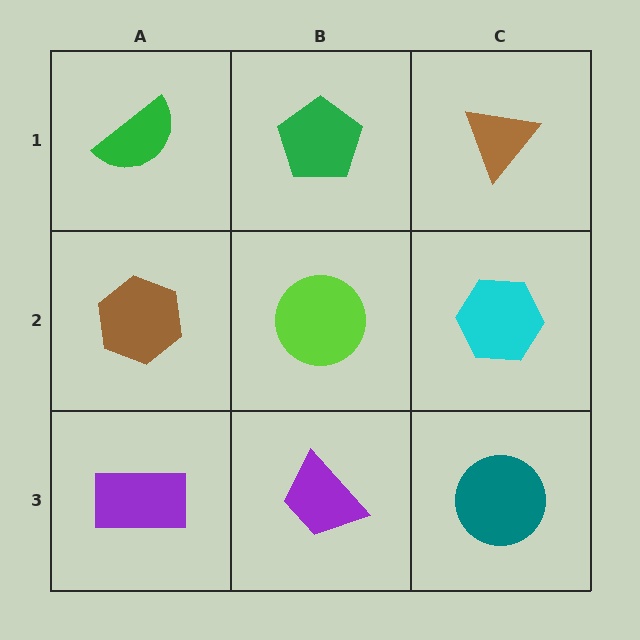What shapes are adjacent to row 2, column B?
A green pentagon (row 1, column B), a purple trapezoid (row 3, column B), a brown hexagon (row 2, column A), a cyan hexagon (row 2, column C).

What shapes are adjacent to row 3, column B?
A lime circle (row 2, column B), a purple rectangle (row 3, column A), a teal circle (row 3, column C).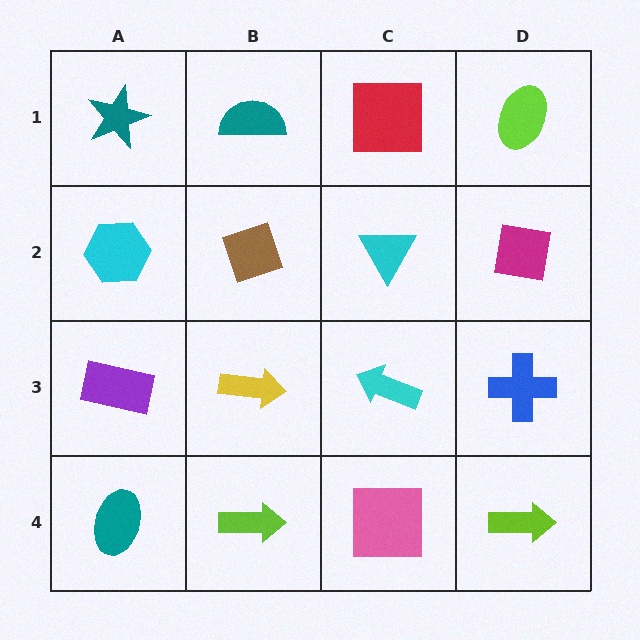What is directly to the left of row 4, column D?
A pink square.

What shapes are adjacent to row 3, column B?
A brown diamond (row 2, column B), a lime arrow (row 4, column B), a purple rectangle (row 3, column A), a cyan arrow (row 3, column C).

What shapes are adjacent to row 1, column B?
A brown diamond (row 2, column B), a teal star (row 1, column A), a red square (row 1, column C).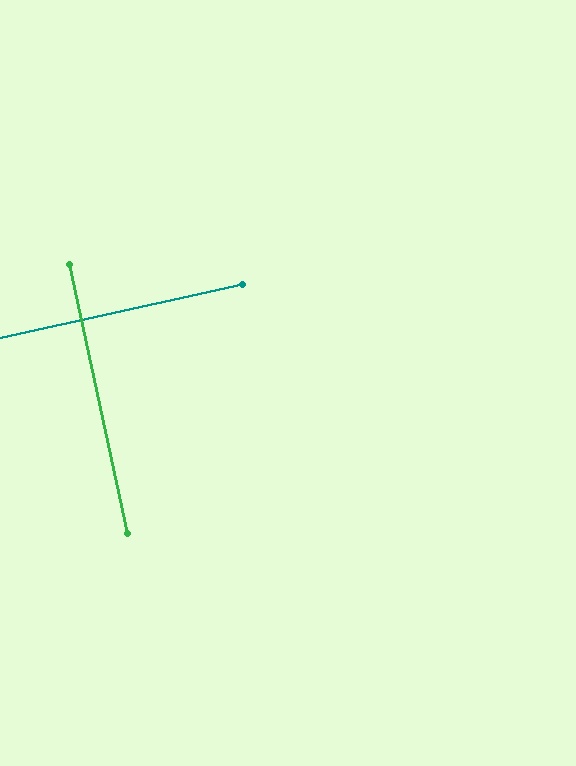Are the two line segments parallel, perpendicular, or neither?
Perpendicular — they meet at approximately 90°.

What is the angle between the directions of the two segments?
Approximately 90 degrees.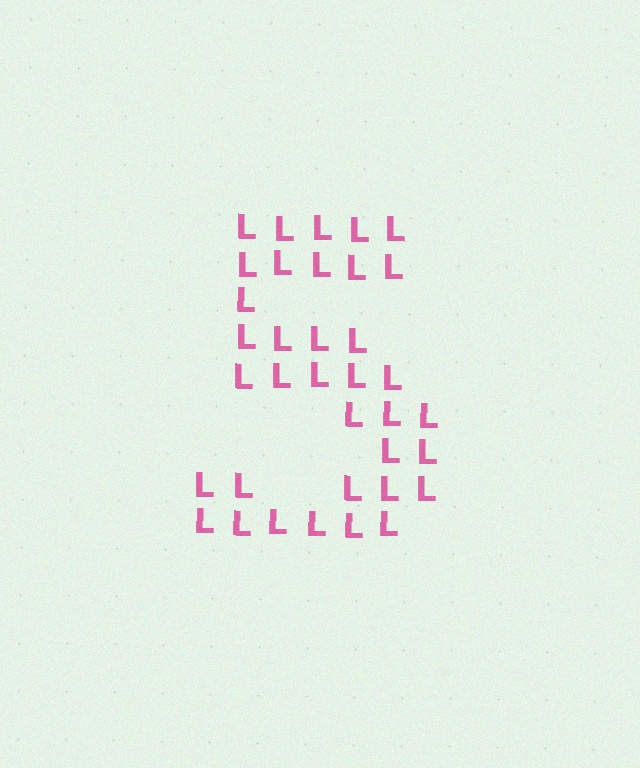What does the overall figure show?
The overall figure shows the digit 5.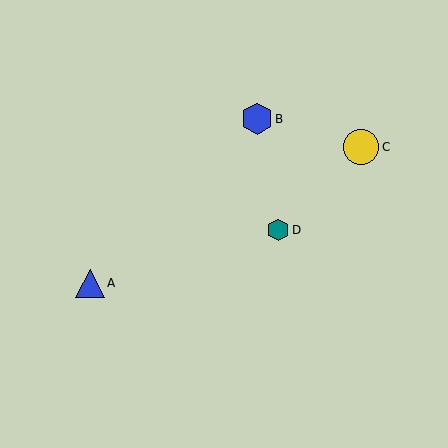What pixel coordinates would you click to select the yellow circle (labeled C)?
Click at (361, 147) to select the yellow circle C.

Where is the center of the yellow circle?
The center of the yellow circle is at (361, 147).